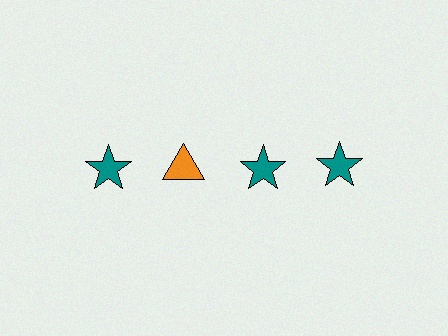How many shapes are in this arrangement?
There are 4 shapes arranged in a grid pattern.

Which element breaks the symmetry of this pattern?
The orange triangle in the top row, second from left column breaks the symmetry. All other shapes are teal stars.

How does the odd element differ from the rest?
It differs in both color (orange instead of teal) and shape (triangle instead of star).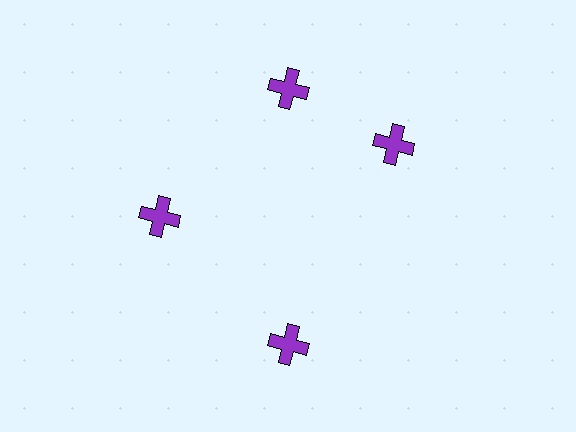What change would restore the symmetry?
The symmetry would be restored by rotating it back into even spacing with its neighbors so that all 4 crosses sit at equal angles and equal distance from the center.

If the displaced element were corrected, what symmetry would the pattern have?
It would have 4-fold rotational symmetry — the pattern would map onto itself every 90 degrees.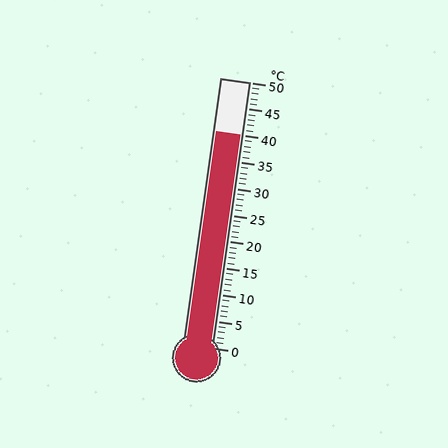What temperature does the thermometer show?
The thermometer shows approximately 40°C.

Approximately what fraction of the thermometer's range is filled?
The thermometer is filled to approximately 80% of its range.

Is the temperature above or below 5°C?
The temperature is above 5°C.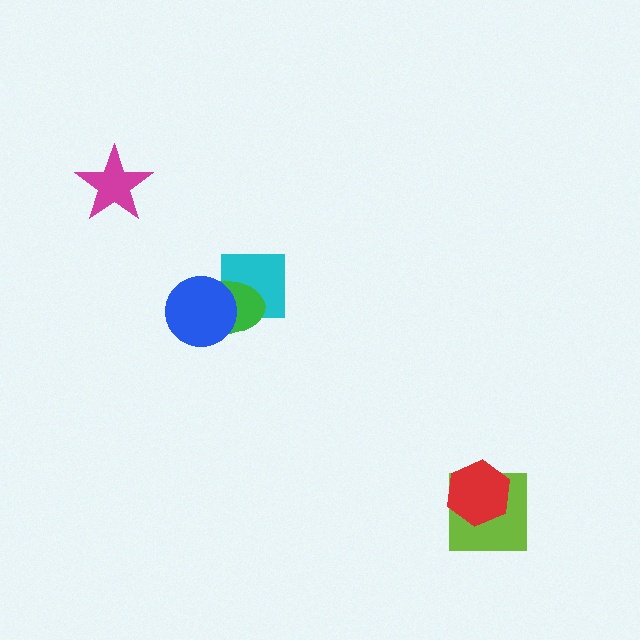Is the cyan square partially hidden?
Yes, it is partially covered by another shape.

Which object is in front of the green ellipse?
The blue circle is in front of the green ellipse.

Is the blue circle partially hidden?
No, no other shape covers it.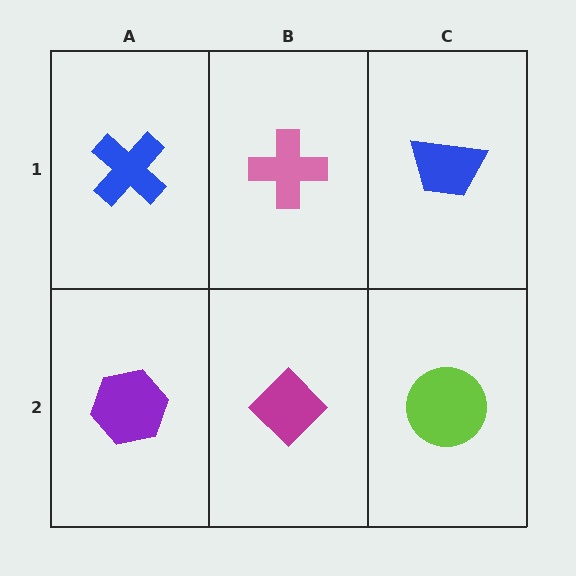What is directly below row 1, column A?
A purple hexagon.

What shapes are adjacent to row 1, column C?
A lime circle (row 2, column C), a pink cross (row 1, column B).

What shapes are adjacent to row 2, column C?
A blue trapezoid (row 1, column C), a magenta diamond (row 2, column B).